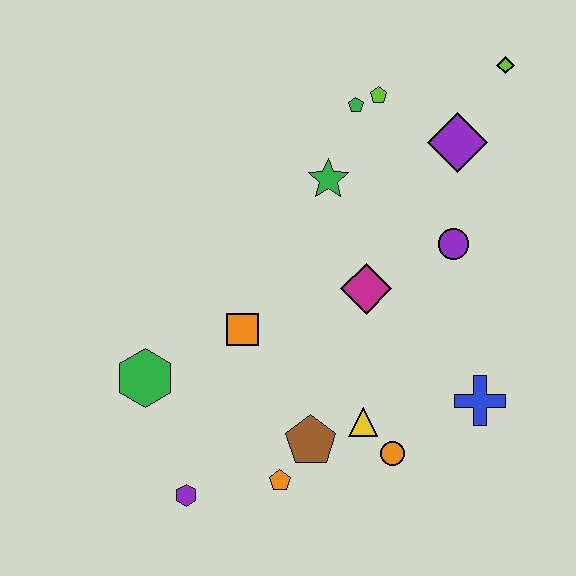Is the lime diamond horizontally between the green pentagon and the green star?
No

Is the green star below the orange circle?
No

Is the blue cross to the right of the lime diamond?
No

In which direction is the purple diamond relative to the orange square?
The purple diamond is to the right of the orange square.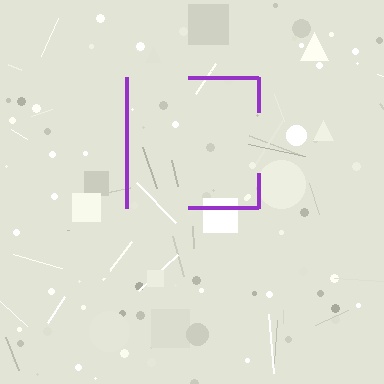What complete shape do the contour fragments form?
The contour fragments form a square.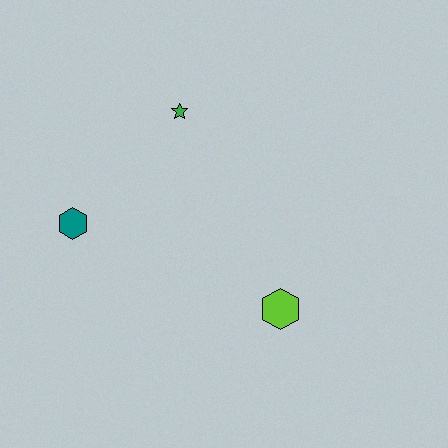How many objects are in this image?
There are 3 objects.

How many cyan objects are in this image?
There are no cyan objects.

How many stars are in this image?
There is 1 star.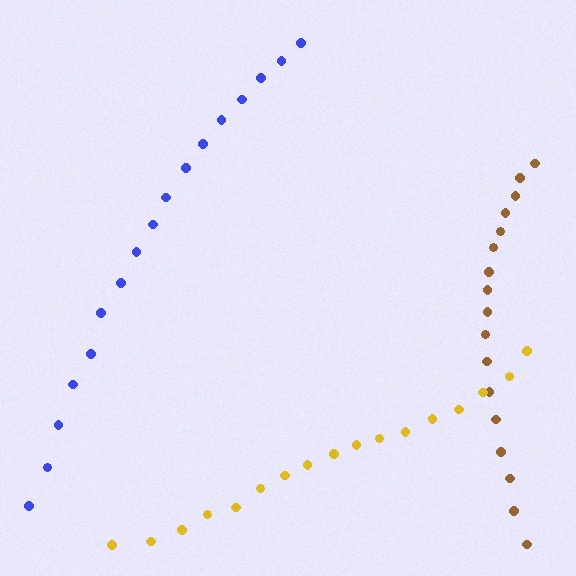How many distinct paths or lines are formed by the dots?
There are 3 distinct paths.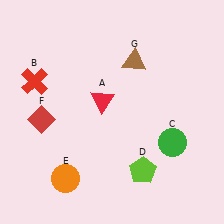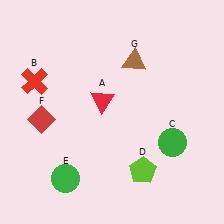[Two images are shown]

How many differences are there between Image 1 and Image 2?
There is 1 difference between the two images.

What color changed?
The circle (E) changed from orange in Image 1 to green in Image 2.